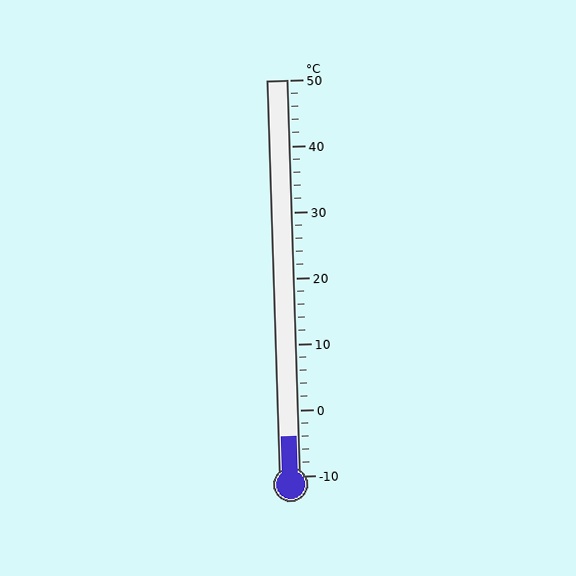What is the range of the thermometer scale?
The thermometer scale ranges from -10°C to 50°C.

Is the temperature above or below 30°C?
The temperature is below 30°C.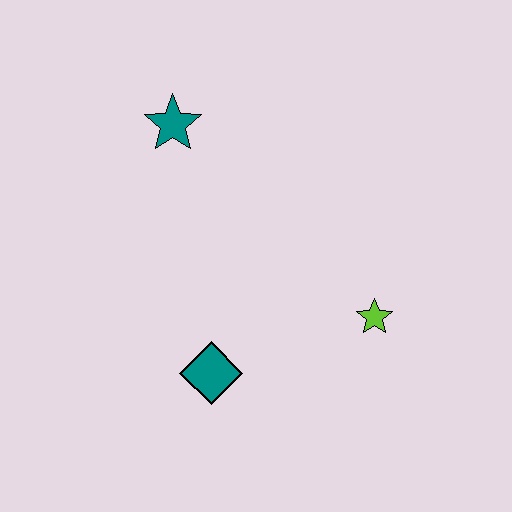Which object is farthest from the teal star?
The lime star is farthest from the teal star.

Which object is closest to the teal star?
The teal diamond is closest to the teal star.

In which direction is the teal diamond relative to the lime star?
The teal diamond is to the left of the lime star.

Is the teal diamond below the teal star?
Yes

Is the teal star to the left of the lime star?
Yes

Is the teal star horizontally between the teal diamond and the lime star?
No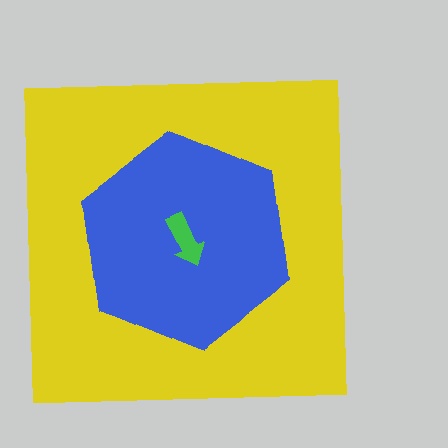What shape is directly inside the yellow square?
The blue hexagon.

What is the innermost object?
The green arrow.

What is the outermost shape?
The yellow square.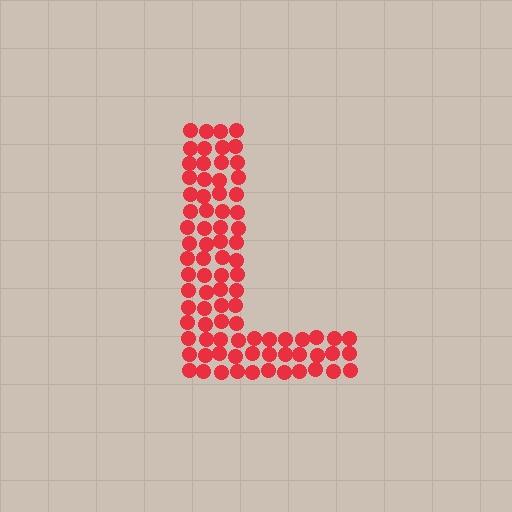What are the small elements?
The small elements are circles.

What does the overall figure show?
The overall figure shows the letter L.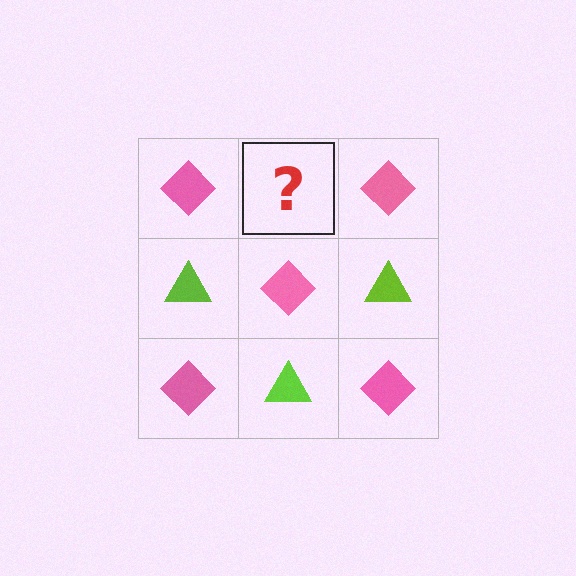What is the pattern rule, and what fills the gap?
The rule is that it alternates pink diamond and lime triangle in a checkerboard pattern. The gap should be filled with a lime triangle.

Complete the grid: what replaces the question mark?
The question mark should be replaced with a lime triangle.